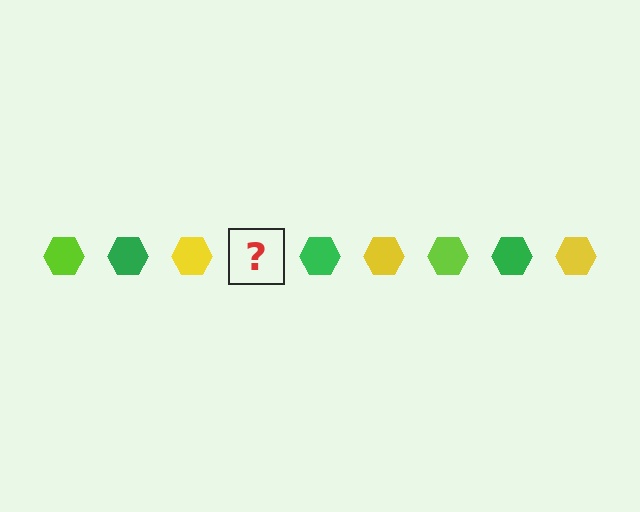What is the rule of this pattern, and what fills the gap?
The rule is that the pattern cycles through lime, green, yellow hexagons. The gap should be filled with a lime hexagon.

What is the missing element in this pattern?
The missing element is a lime hexagon.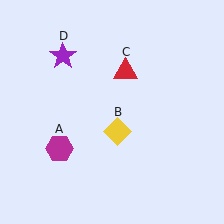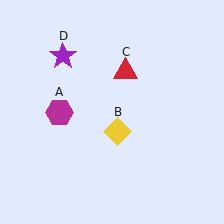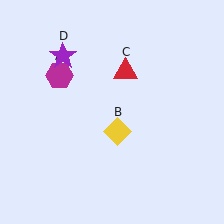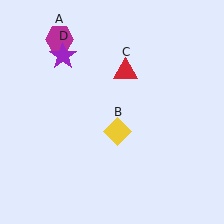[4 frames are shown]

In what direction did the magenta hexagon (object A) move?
The magenta hexagon (object A) moved up.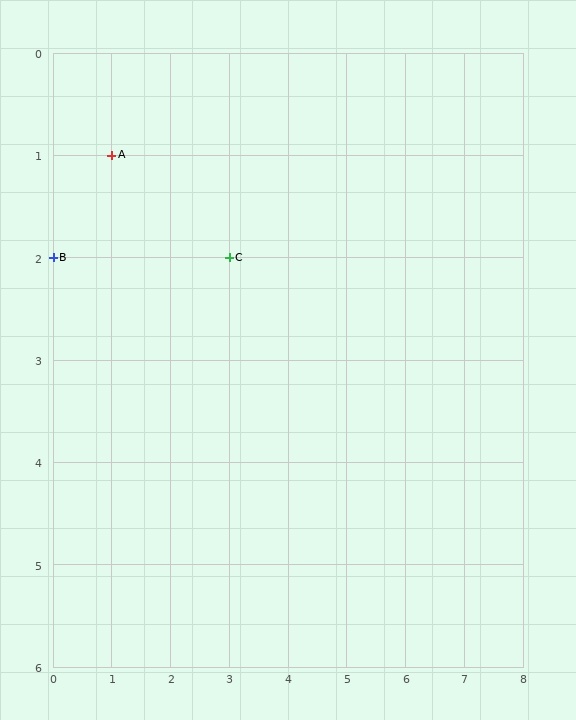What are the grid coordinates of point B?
Point B is at grid coordinates (0, 2).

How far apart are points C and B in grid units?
Points C and B are 3 columns apart.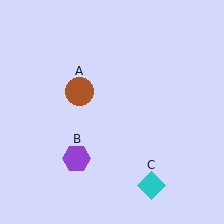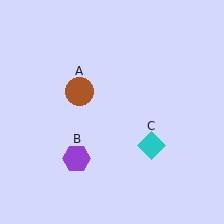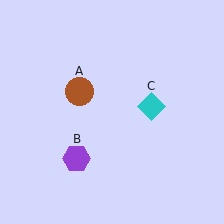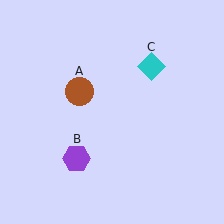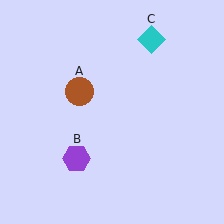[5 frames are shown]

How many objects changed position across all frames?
1 object changed position: cyan diamond (object C).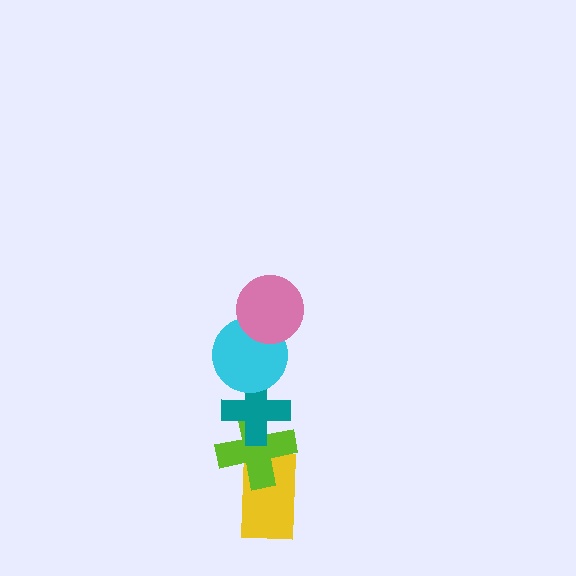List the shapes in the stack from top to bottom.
From top to bottom: the pink circle, the cyan circle, the teal cross, the lime cross, the yellow rectangle.